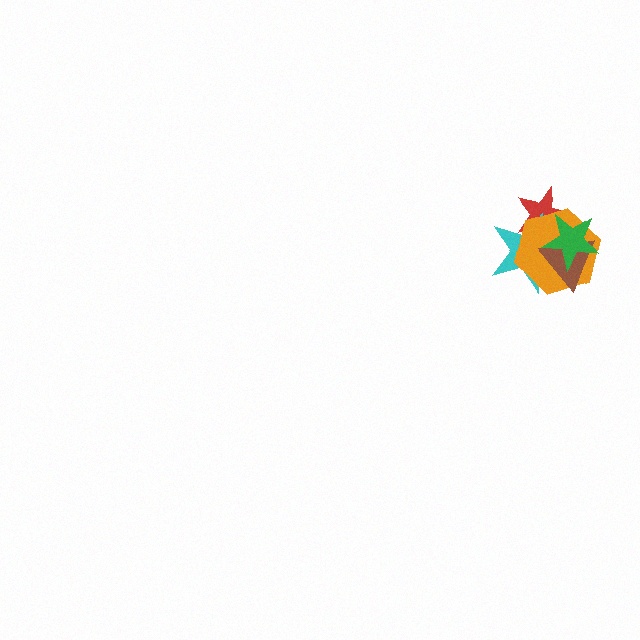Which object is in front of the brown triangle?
The green star is in front of the brown triangle.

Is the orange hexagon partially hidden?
Yes, it is partially covered by another shape.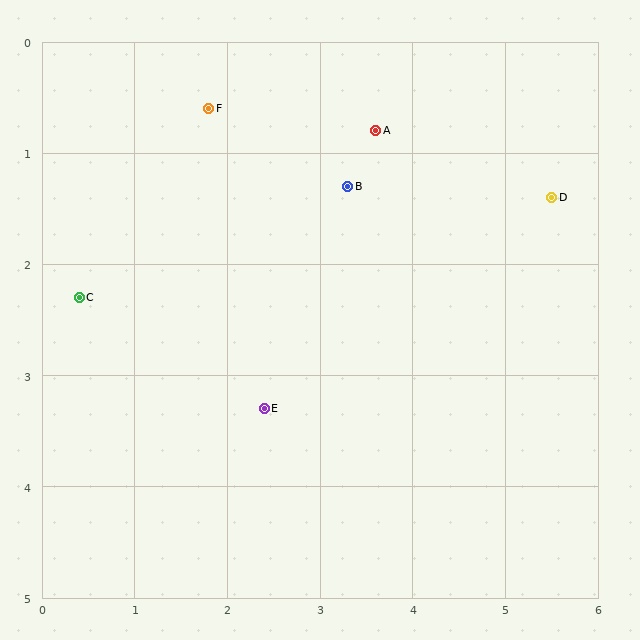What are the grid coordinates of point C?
Point C is at approximately (0.4, 2.3).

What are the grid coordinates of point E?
Point E is at approximately (2.4, 3.3).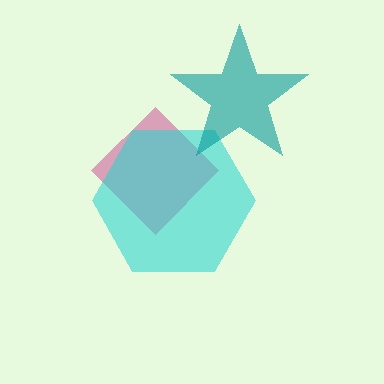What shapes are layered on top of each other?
The layered shapes are: a magenta diamond, a cyan hexagon, a teal star.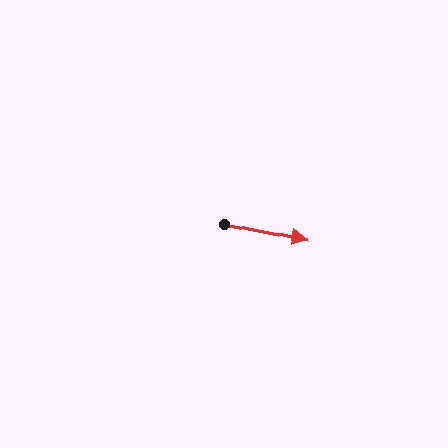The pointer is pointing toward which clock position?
Roughly 3 o'clock.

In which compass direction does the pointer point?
East.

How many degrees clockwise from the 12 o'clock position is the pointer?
Approximately 102 degrees.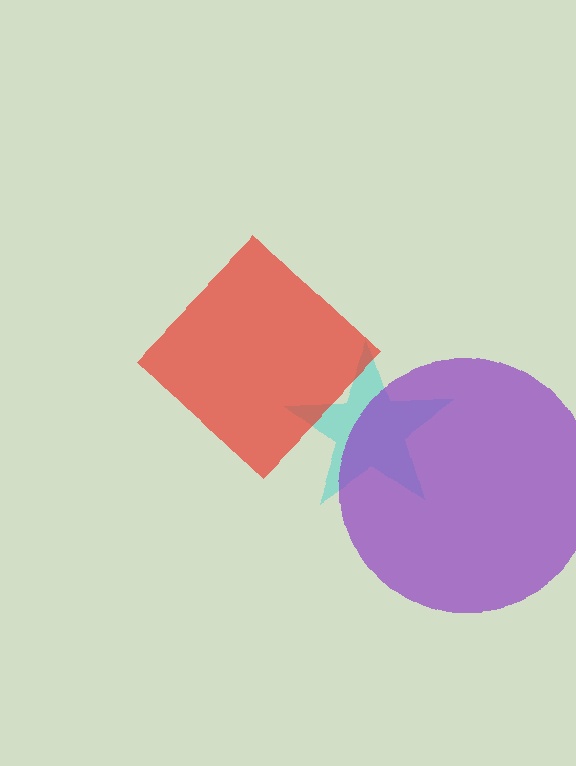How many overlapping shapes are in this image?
There are 3 overlapping shapes in the image.